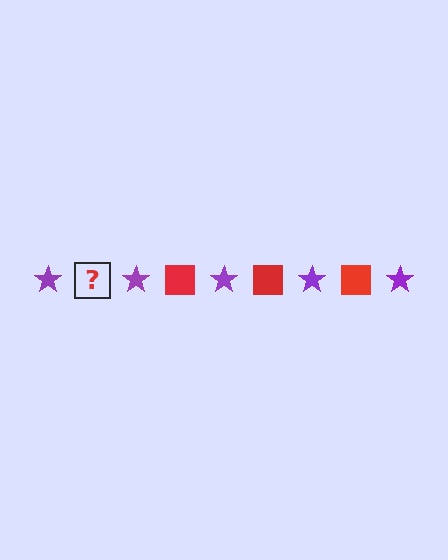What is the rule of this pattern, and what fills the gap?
The rule is that the pattern alternates between purple star and red square. The gap should be filled with a red square.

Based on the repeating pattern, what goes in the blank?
The blank should be a red square.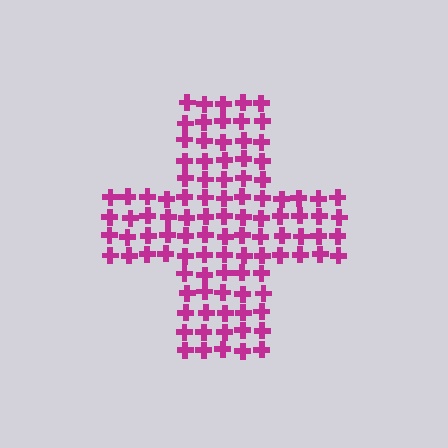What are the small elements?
The small elements are crosses.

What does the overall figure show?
The overall figure shows a cross.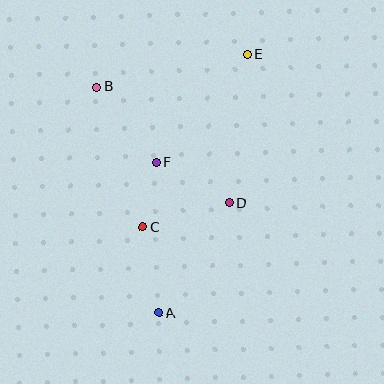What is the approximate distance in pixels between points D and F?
The distance between D and F is approximately 84 pixels.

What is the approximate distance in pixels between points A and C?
The distance between A and C is approximately 87 pixels.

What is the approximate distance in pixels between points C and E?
The distance between C and E is approximately 202 pixels.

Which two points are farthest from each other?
Points A and E are farthest from each other.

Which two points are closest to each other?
Points C and F are closest to each other.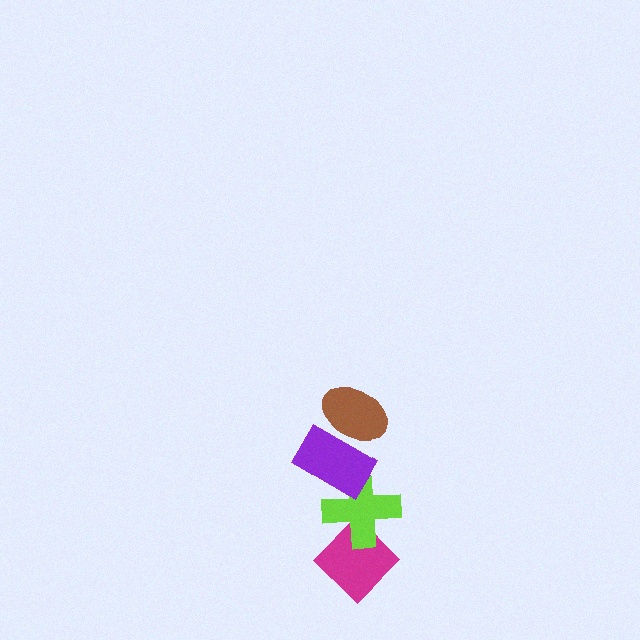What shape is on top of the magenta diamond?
The lime cross is on top of the magenta diamond.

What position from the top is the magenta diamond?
The magenta diamond is 4th from the top.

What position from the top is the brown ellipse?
The brown ellipse is 1st from the top.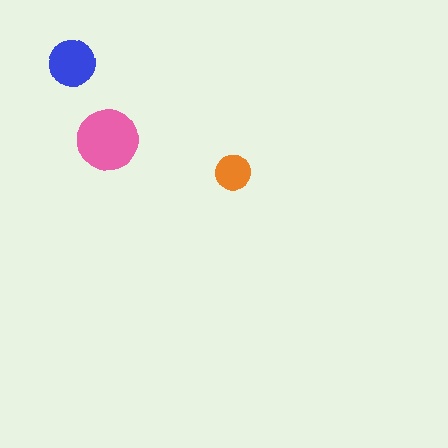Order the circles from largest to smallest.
the pink one, the blue one, the orange one.